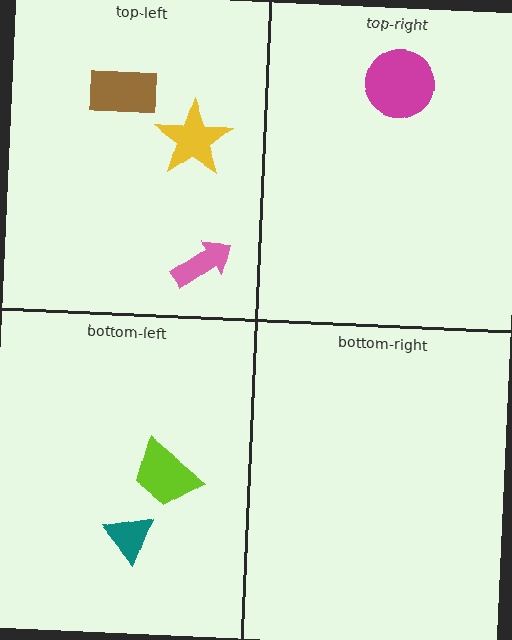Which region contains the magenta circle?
The top-right region.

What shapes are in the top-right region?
The magenta circle.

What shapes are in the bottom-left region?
The lime trapezoid, the teal triangle.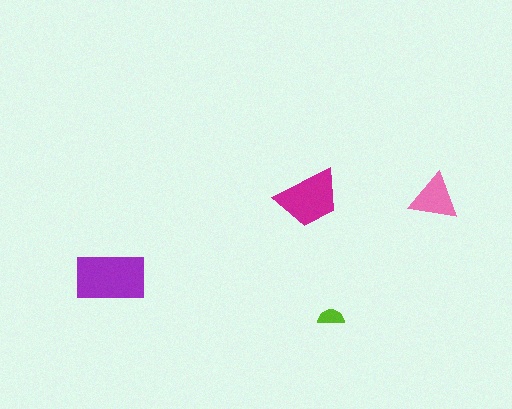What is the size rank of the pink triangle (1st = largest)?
3rd.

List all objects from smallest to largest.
The lime semicircle, the pink triangle, the magenta trapezoid, the purple rectangle.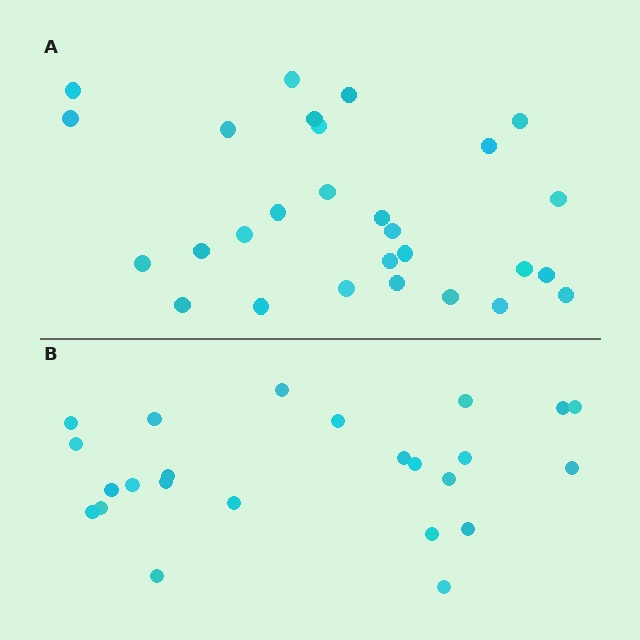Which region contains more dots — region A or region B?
Region A (the top region) has more dots.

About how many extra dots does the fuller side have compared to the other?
Region A has about 4 more dots than region B.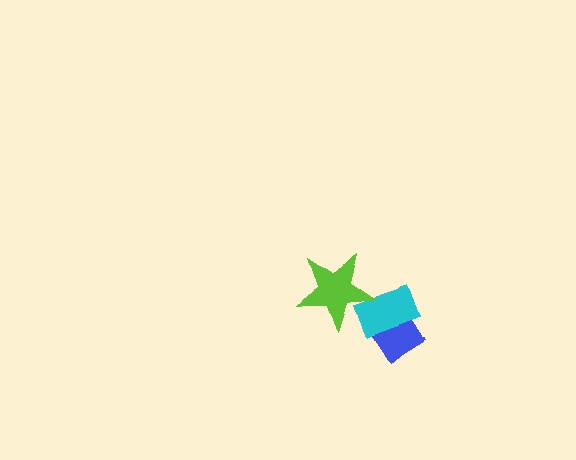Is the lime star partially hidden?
No, no other shape covers it.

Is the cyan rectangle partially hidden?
Yes, it is partially covered by another shape.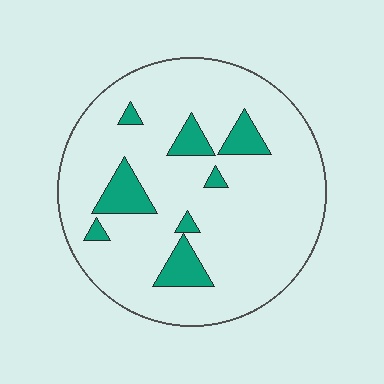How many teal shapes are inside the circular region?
8.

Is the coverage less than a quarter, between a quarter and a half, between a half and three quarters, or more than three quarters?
Less than a quarter.